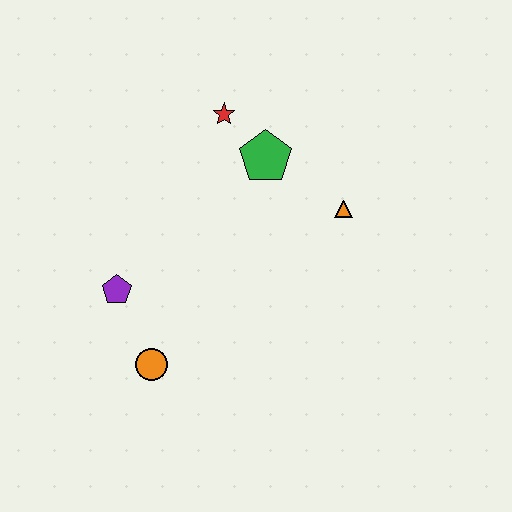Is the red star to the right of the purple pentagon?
Yes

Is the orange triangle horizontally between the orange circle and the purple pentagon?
No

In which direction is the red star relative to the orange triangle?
The red star is to the left of the orange triangle.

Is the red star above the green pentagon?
Yes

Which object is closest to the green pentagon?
The red star is closest to the green pentagon.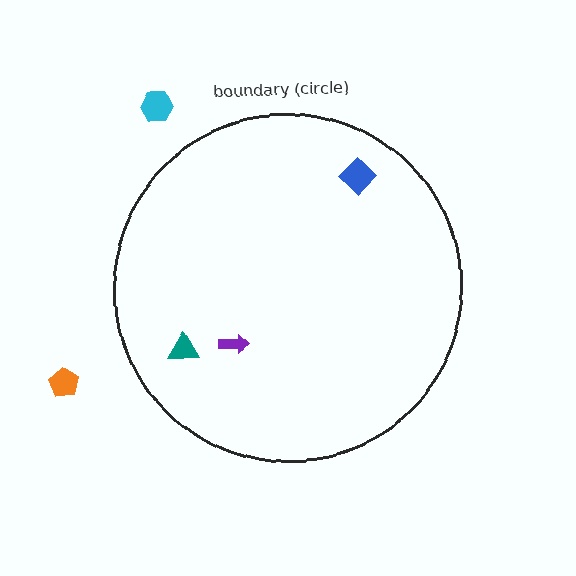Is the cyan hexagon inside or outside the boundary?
Outside.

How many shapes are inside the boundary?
3 inside, 2 outside.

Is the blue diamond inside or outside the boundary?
Inside.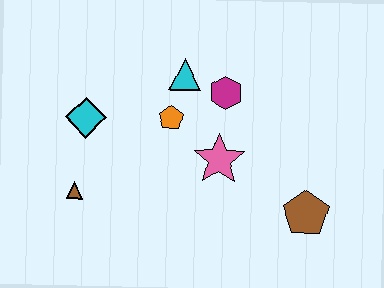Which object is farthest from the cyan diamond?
The brown pentagon is farthest from the cyan diamond.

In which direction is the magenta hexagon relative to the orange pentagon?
The magenta hexagon is to the right of the orange pentagon.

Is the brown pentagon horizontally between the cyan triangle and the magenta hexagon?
No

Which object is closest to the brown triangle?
The cyan diamond is closest to the brown triangle.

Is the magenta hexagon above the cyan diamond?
Yes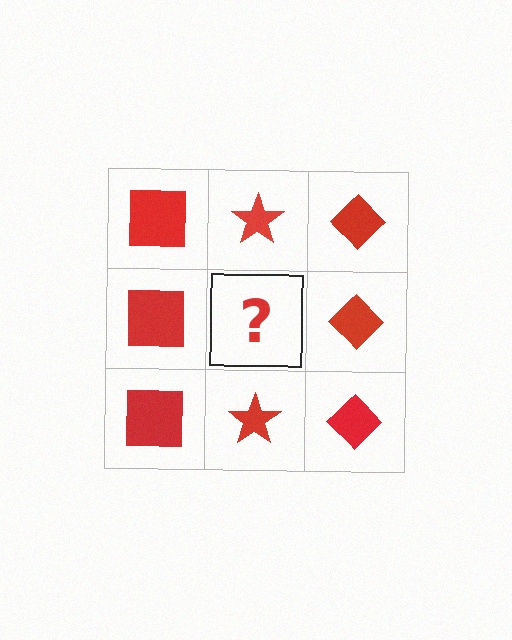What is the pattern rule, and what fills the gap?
The rule is that each column has a consistent shape. The gap should be filled with a red star.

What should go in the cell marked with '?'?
The missing cell should contain a red star.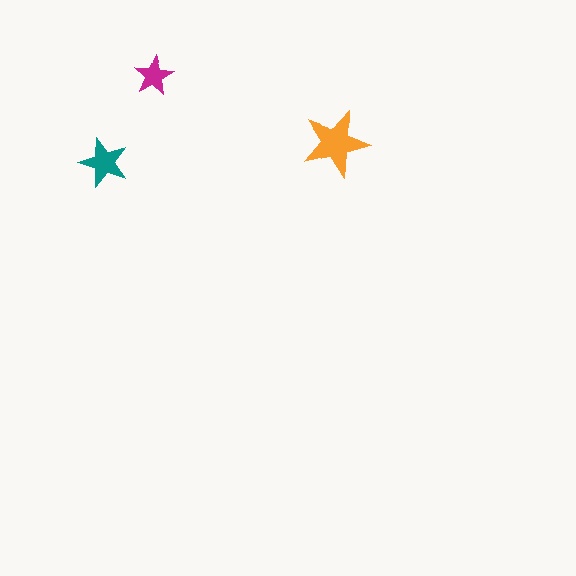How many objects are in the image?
There are 3 objects in the image.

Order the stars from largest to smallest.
the orange one, the teal one, the magenta one.